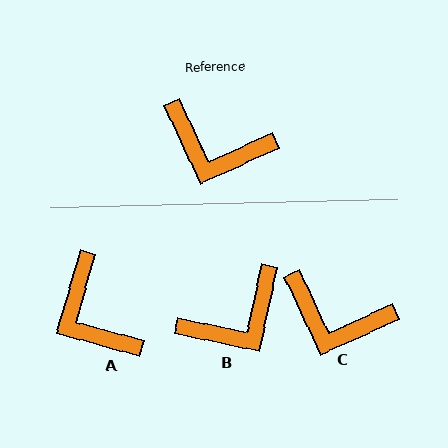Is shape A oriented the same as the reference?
No, it is off by about 40 degrees.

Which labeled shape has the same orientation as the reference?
C.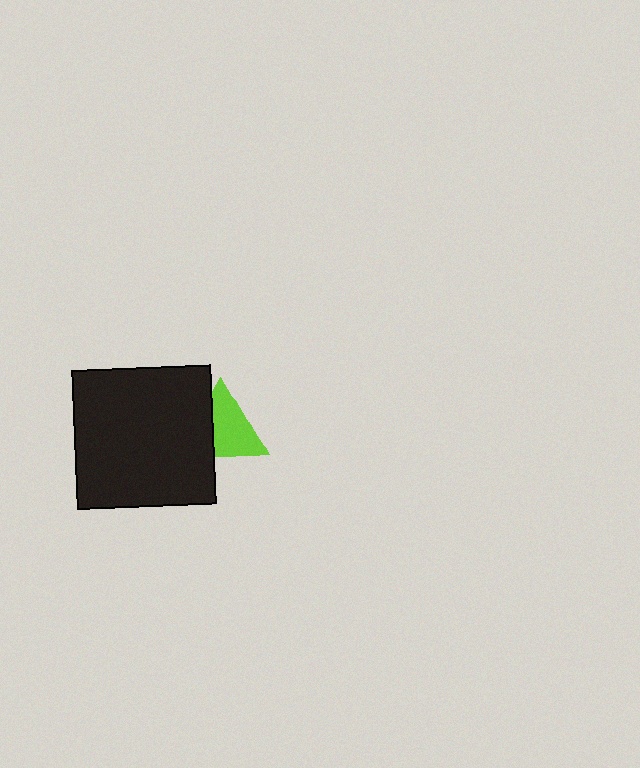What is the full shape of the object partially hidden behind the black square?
The partially hidden object is a lime triangle.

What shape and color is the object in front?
The object in front is a black square.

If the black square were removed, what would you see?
You would see the complete lime triangle.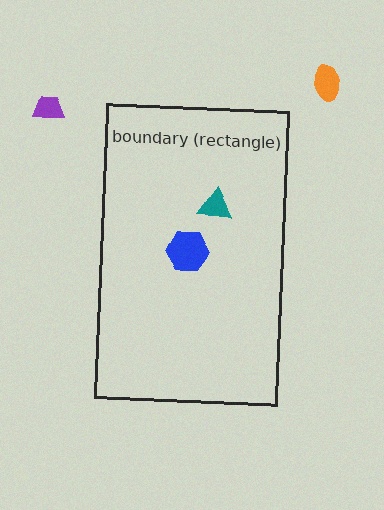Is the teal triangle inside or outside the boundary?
Inside.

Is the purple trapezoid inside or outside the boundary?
Outside.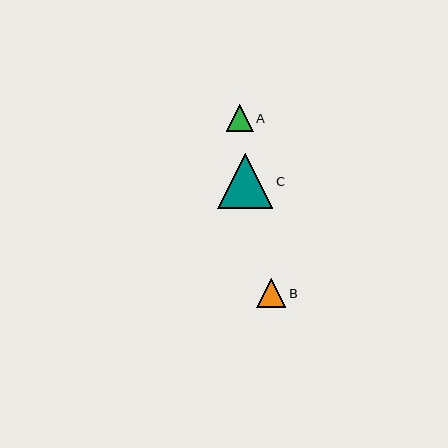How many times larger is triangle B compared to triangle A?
Triangle B is approximately 1.1 times the size of triangle A.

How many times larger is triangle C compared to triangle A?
Triangle C is approximately 2.1 times the size of triangle A.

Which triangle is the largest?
Triangle C is the largest with a size of approximately 55 pixels.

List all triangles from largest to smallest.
From largest to smallest: C, B, A.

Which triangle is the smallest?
Triangle A is the smallest with a size of approximately 26 pixels.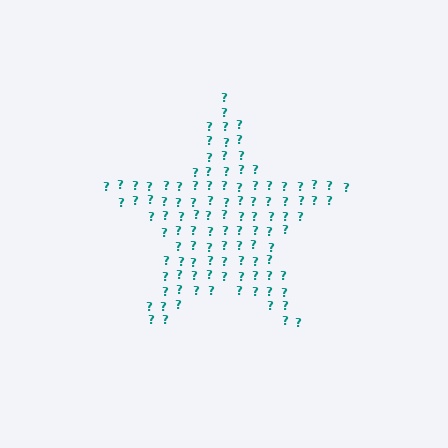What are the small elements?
The small elements are question marks.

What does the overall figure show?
The overall figure shows a star.